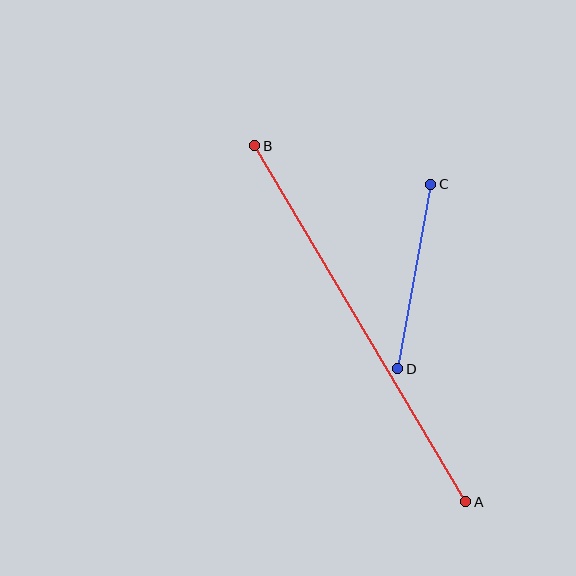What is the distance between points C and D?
The distance is approximately 187 pixels.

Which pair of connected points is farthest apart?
Points A and B are farthest apart.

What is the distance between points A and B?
The distance is approximately 414 pixels.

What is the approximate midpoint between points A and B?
The midpoint is at approximately (360, 324) pixels.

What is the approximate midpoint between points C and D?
The midpoint is at approximately (414, 277) pixels.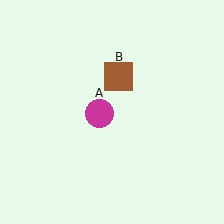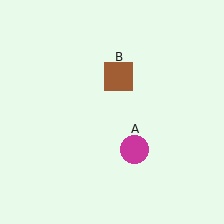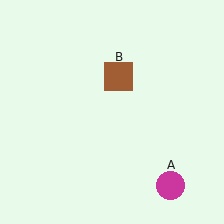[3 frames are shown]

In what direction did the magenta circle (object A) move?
The magenta circle (object A) moved down and to the right.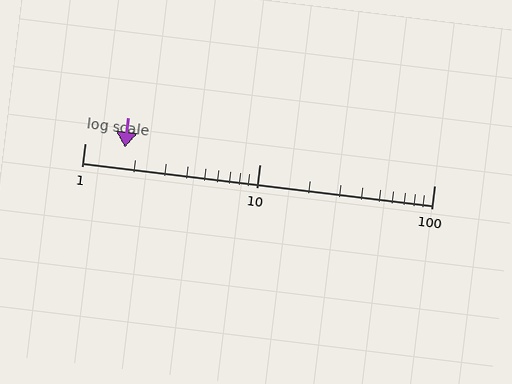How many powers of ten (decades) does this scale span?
The scale spans 2 decades, from 1 to 100.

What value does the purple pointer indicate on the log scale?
The pointer indicates approximately 1.7.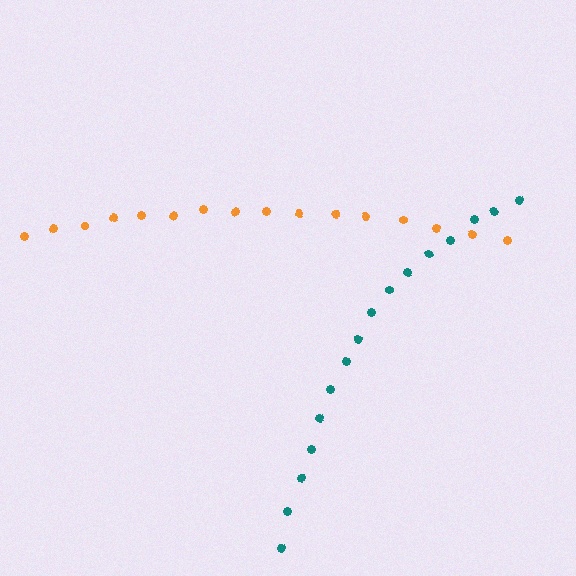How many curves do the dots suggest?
There are 2 distinct paths.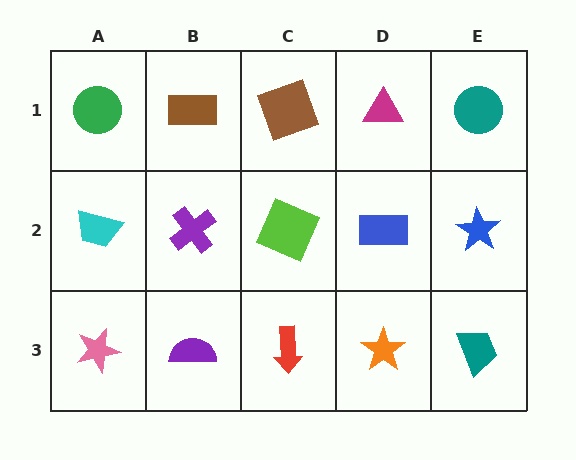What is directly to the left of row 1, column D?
A brown square.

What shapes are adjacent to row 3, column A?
A cyan trapezoid (row 2, column A), a purple semicircle (row 3, column B).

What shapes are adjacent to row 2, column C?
A brown square (row 1, column C), a red arrow (row 3, column C), a purple cross (row 2, column B), a blue rectangle (row 2, column D).